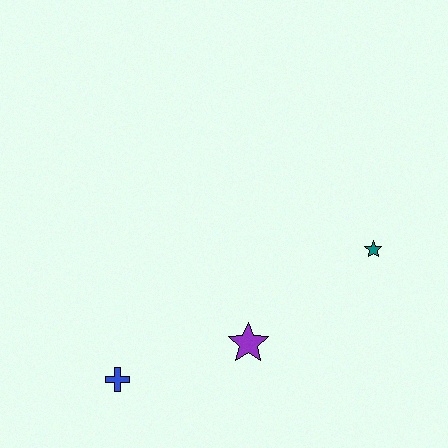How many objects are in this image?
There are 3 objects.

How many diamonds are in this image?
There are no diamonds.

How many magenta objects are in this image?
There are no magenta objects.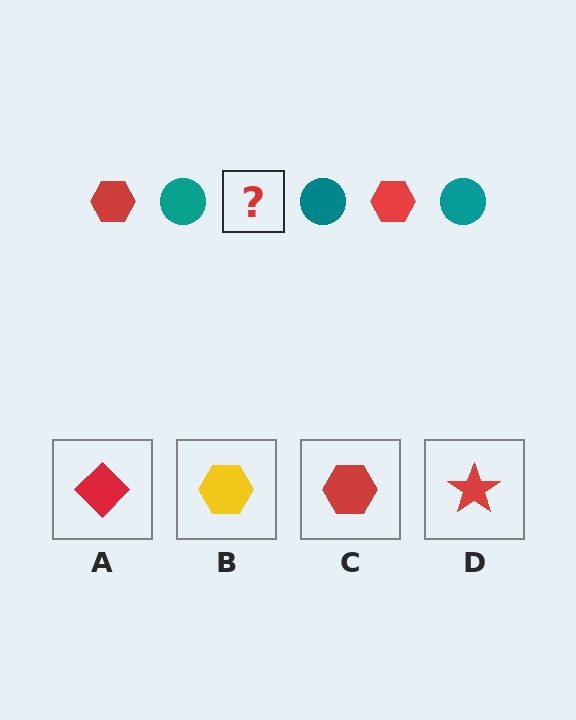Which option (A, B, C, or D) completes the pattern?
C.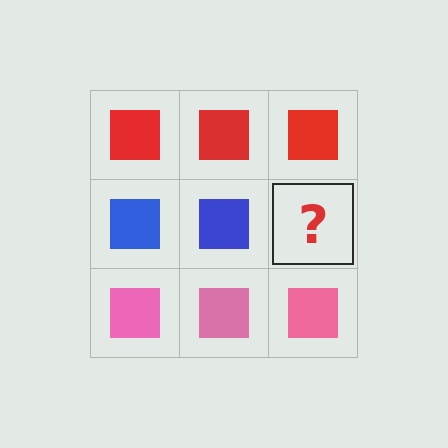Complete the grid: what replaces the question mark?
The question mark should be replaced with a blue square.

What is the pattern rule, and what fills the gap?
The rule is that each row has a consistent color. The gap should be filled with a blue square.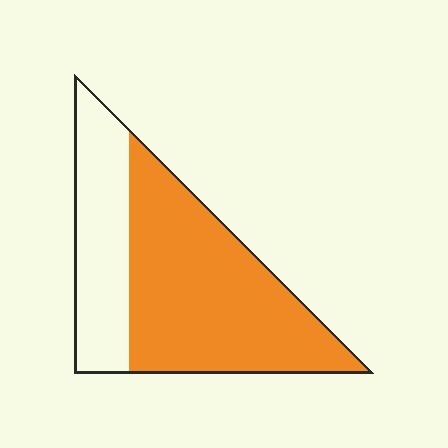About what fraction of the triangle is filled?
About two thirds (2/3).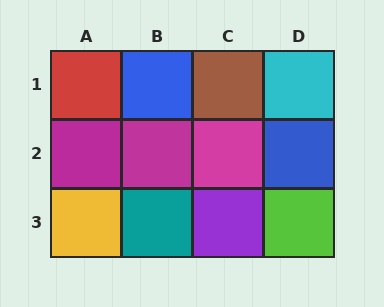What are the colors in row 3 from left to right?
Yellow, teal, purple, lime.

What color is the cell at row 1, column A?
Red.